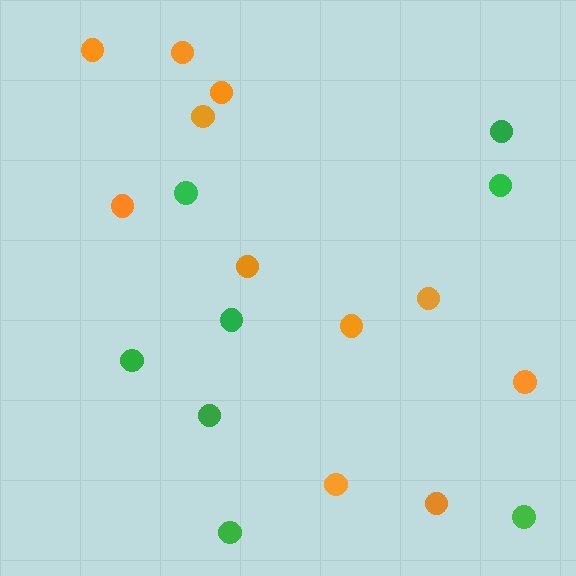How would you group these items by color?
There are 2 groups: one group of green circles (8) and one group of orange circles (11).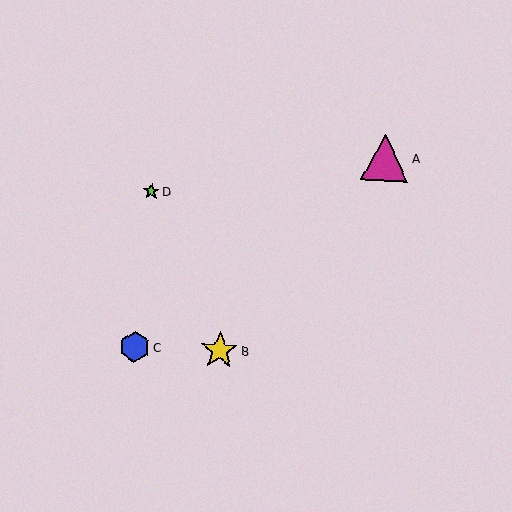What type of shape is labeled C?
Shape C is a blue hexagon.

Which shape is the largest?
The magenta triangle (labeled A) is the largest.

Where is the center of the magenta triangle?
The center of the magenta triangle is at (385, 158).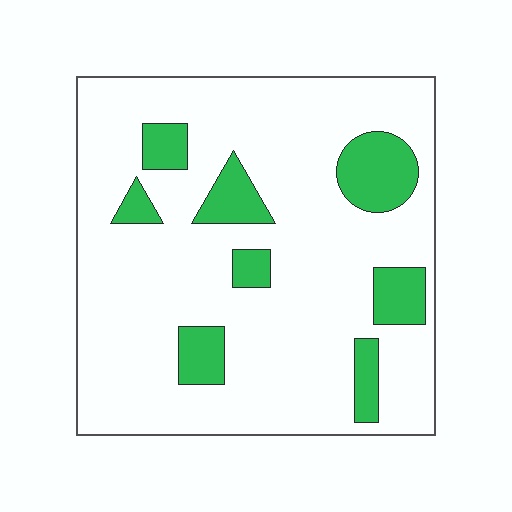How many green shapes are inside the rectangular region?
8.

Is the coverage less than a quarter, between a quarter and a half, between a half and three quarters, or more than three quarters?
Less than a quarter.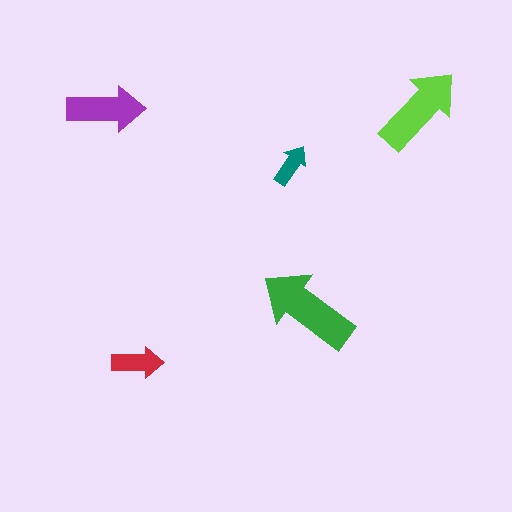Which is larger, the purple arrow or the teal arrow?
The purple one.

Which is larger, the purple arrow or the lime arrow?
The lime one.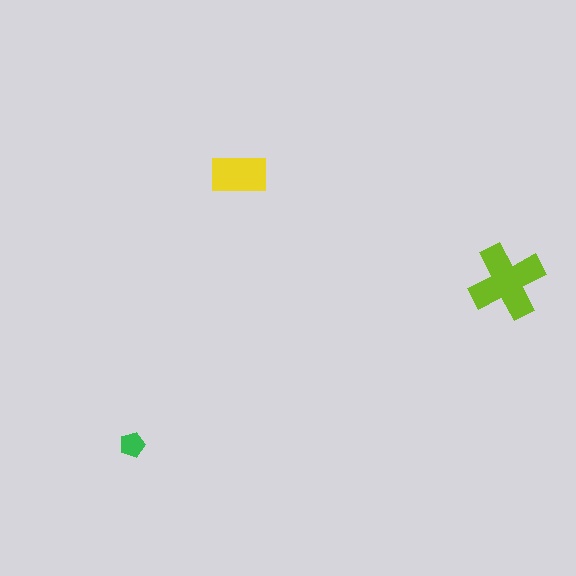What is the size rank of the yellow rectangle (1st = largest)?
2nd.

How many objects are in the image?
There are 3 objects in the image.